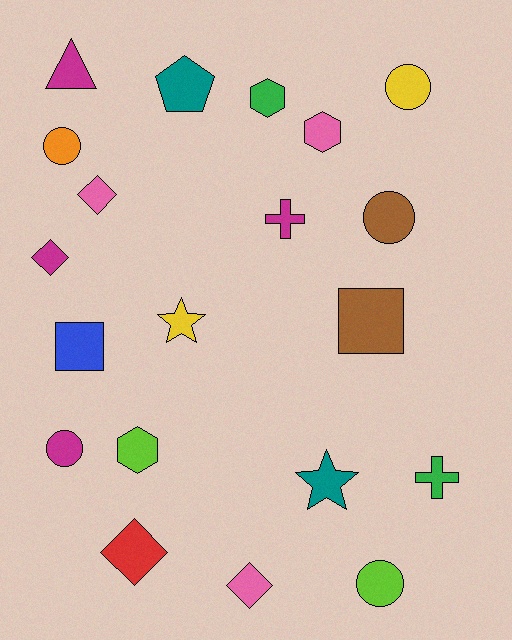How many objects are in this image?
There are 20 objects.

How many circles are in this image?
There are 5 circles.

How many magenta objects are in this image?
There are 4 magenta objects.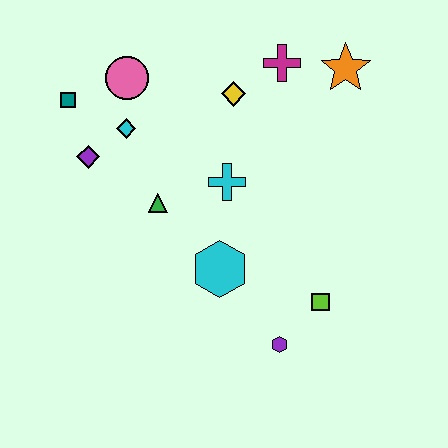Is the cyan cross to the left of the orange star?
Yes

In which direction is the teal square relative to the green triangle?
The teal square is above the green triangle.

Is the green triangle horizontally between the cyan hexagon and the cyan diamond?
Yes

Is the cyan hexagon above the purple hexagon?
Yes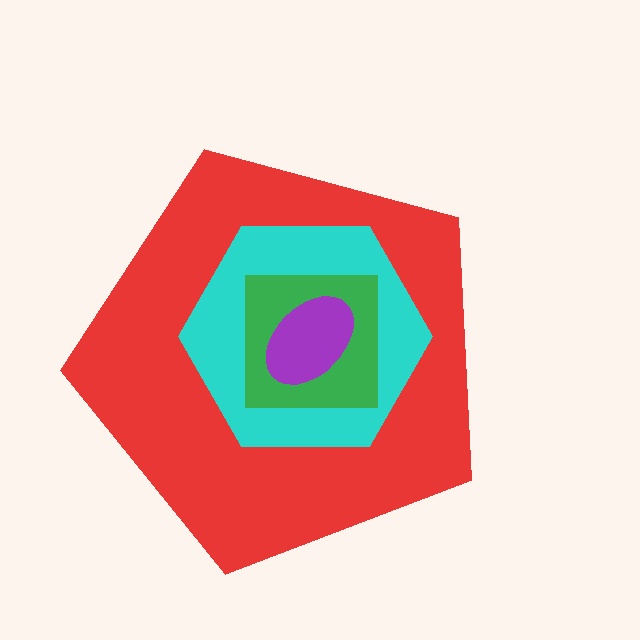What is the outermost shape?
The red pentagon.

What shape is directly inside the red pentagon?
The cyan hexagon.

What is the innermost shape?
The purple ellipse.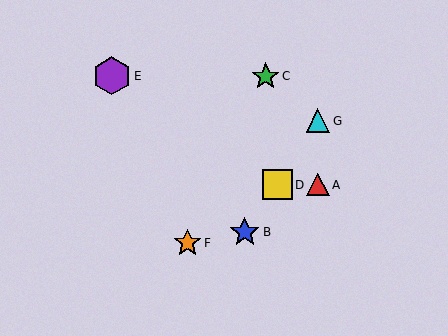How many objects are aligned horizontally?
2 objects (A, D) are aligned horizontally.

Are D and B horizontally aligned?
No, D is at y≈185 and B is at y≈232.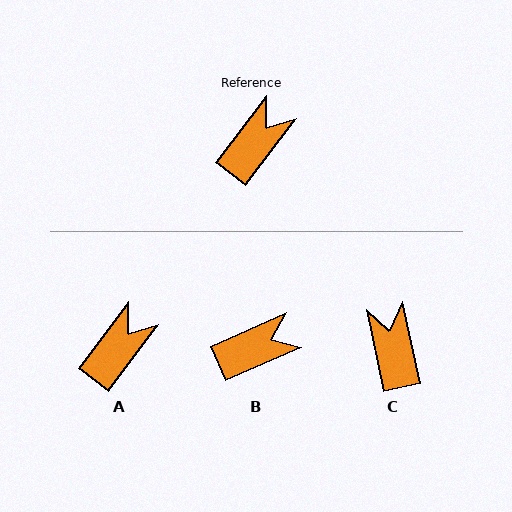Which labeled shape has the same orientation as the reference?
A.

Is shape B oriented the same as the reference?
No, it is off by about 29 degrees.